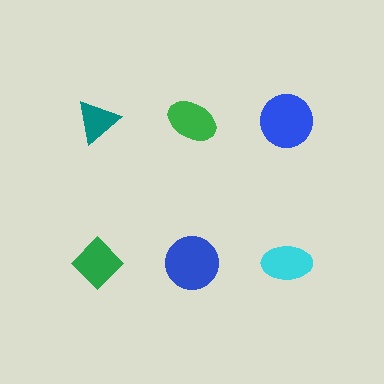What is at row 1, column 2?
A green ellipse.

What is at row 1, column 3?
A blue circle.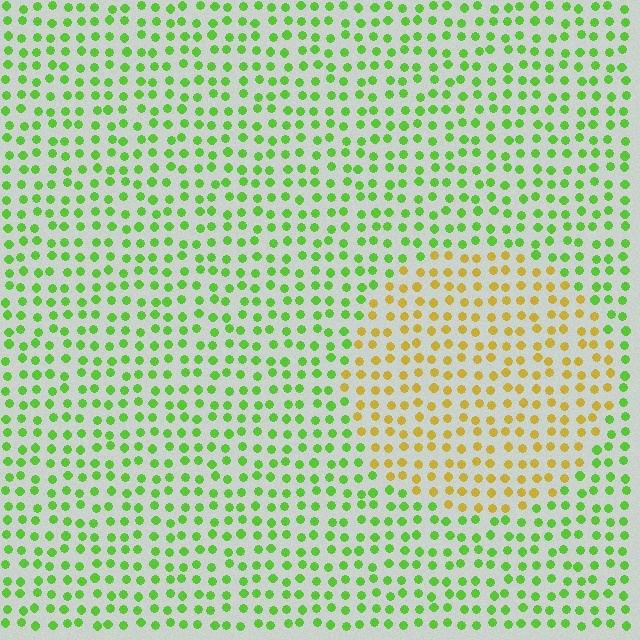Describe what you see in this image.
The image is filled with small lime elements in a uniform arrangement. A circle-shaped region is visible where the elements are tinted to a slightly different hue, forming a subtle color boundary.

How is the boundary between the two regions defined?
The boundary is defined purely by a slight shift in hue (about 57 degrees). Spacing, size, and orientation are identical on both sides.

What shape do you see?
I see a circle.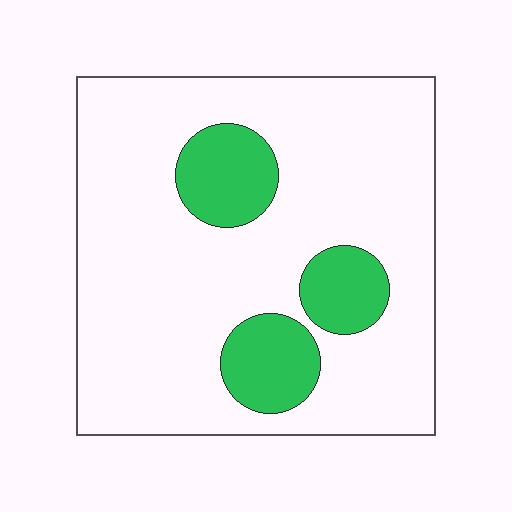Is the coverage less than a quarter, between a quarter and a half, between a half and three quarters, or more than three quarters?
Less than a quarter.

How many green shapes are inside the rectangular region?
3.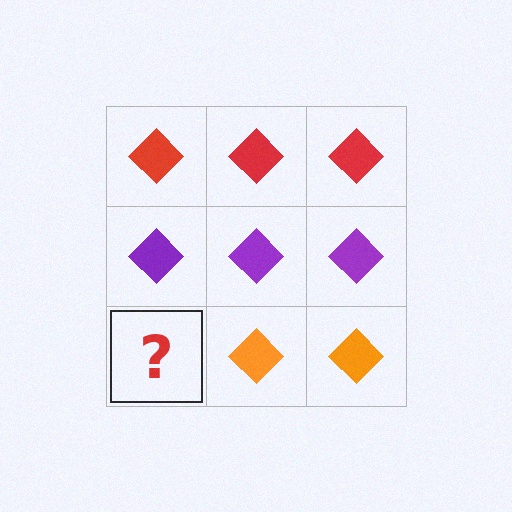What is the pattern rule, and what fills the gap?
The rule is that each row has a consistent color. The gap should be filled with an orange diamond.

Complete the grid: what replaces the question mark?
The question mark should be replaced with an orange diamond.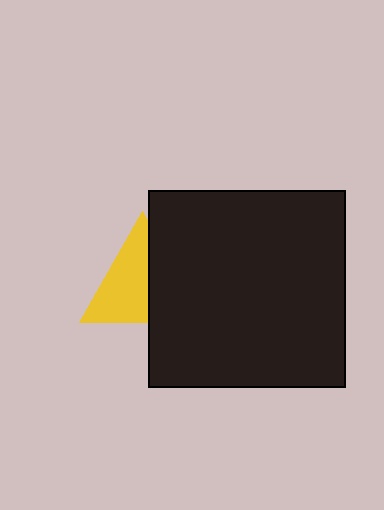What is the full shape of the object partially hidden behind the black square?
The partially hidden object is a yellow triangle.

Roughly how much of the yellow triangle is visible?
About half of it is visible (roughly 57%).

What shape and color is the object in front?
The object in front is a black square.